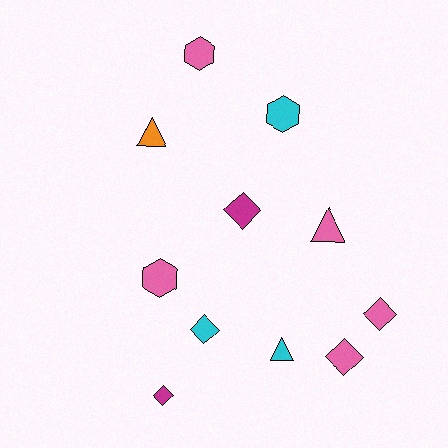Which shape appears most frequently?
Diamond, with 5 objects.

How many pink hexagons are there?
There are 2 pink hexagons.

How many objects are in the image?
There are 11 objects.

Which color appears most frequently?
Pink, with 5 objects.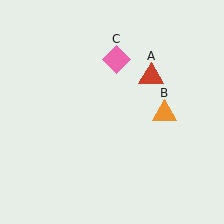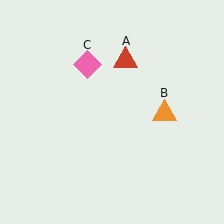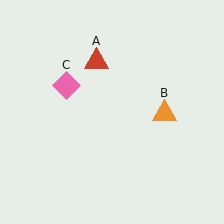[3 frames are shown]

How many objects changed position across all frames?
2 objects changed position: red triangle (object A), pink diamond (object C).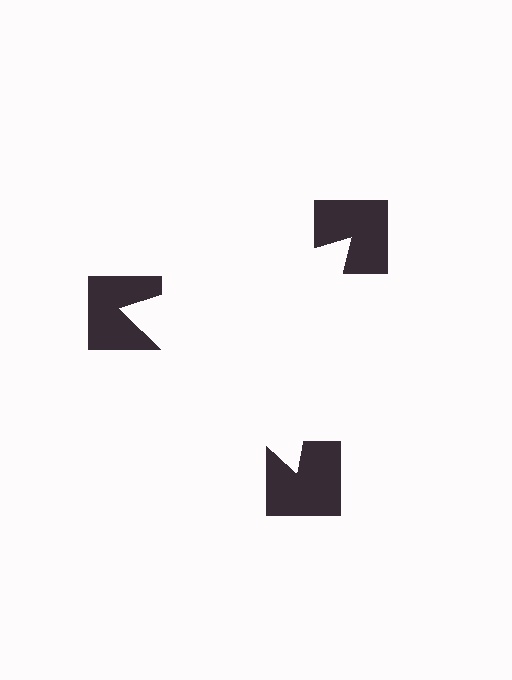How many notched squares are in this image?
There are 3 — one at each vertex of the illusory triangle.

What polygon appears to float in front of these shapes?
An illusory triangle — its edges are inferred from the aligned wedge cuts in the notched squares, not physically drawn.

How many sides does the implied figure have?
3 sides.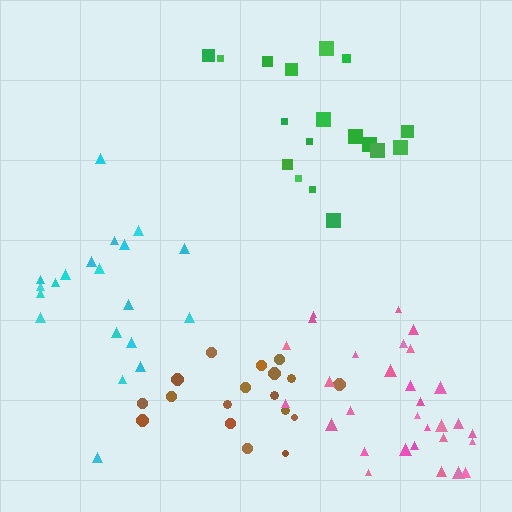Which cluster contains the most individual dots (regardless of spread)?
Pink (30).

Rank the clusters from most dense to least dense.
brown, green, pink, cyan.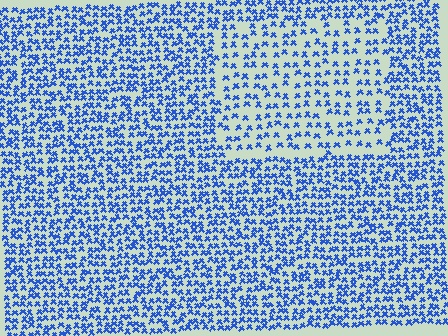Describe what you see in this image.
The image contains small blue elements arranged at two different densities. A rectangle-shaped region is visible where the elements are less densely packed than the surrounding area.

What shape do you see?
I see a rectangle.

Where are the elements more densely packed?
The elements are more densely packed outside the rectangle boundary.